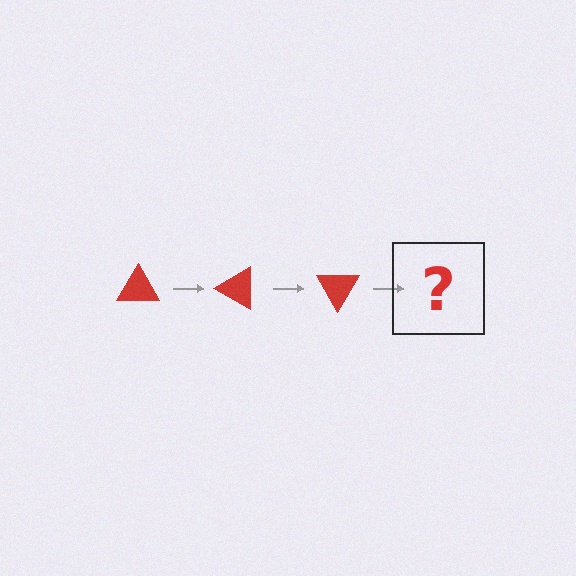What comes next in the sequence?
The next element should be a red triangle rotated 90 degrees.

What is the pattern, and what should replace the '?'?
The pattern is that the triangle rotates 30 degrees each step. The '?' should be a red triangle rotated 90 degrees.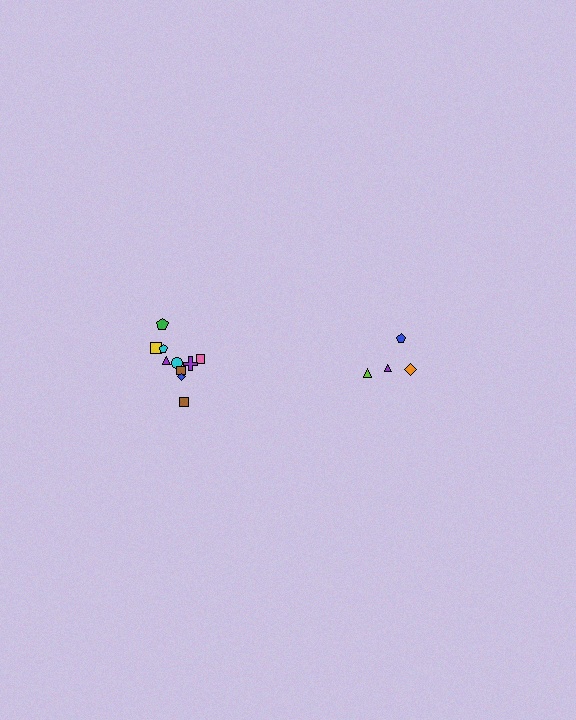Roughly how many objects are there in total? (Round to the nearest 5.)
Roughly 15 objects in total.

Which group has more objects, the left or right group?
The left group.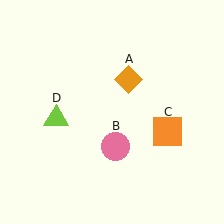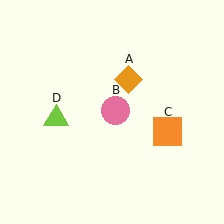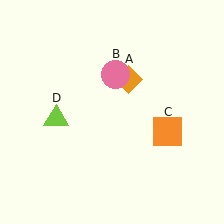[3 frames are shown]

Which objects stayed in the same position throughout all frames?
Orange diamond (object A) and orange square (object C) and lime triangle (object D) remained stationary.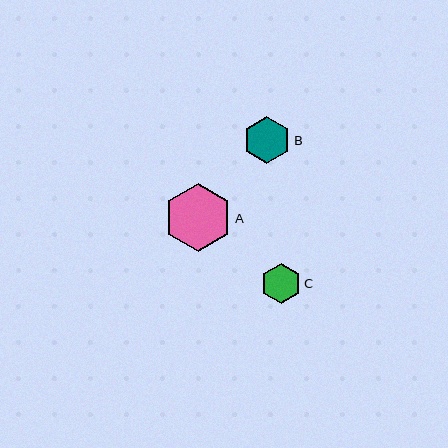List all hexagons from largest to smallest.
From largest to smallest: A, B, C.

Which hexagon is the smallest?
Hexagon C is the smallest with a size of approximately 40 pixels.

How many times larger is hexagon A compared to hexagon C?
Hexagon A is approximately 1.7 times the size of hexagon C.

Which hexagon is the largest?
Hexagon A is the largest with a size of approximately 68 pixels.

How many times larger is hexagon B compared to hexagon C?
Hexagon B is approximately 1.2 times the size of hexagon C.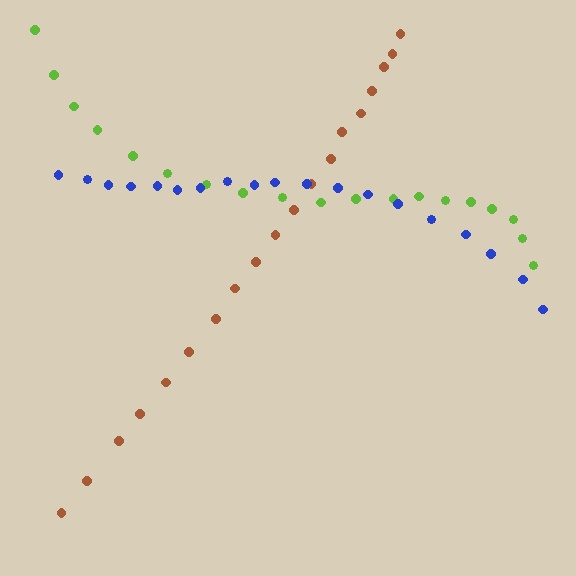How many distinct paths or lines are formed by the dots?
There are 3 distinct paths.